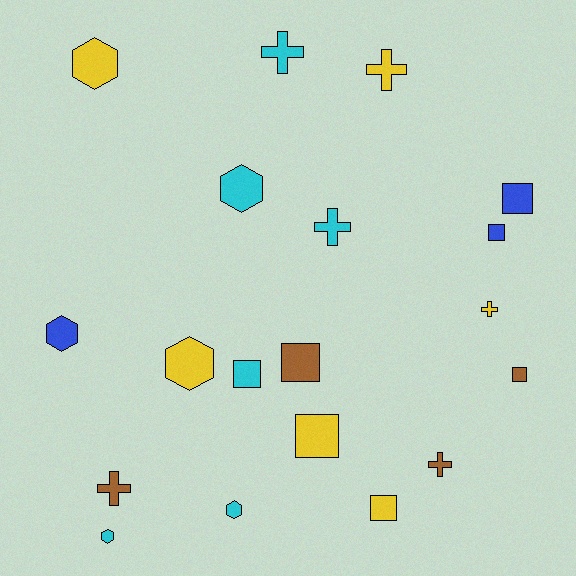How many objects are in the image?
There are 19 objects.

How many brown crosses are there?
There are 2 brown crosses.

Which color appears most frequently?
Cyan, with 6 objects.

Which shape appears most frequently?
Square, with 7 objects.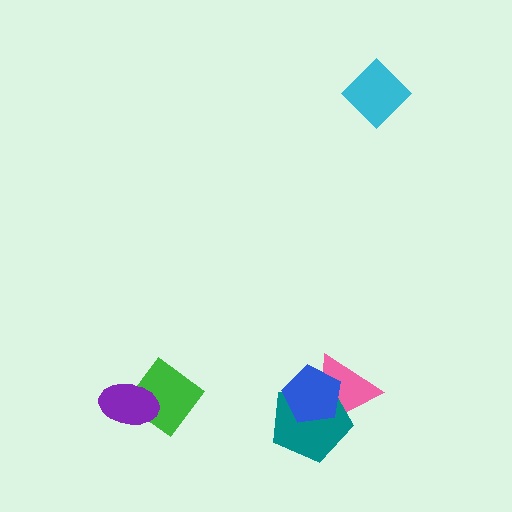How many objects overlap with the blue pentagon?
2 objects overlap with the blue pentagon.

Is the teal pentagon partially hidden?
Yes, it is partially covered by another shape.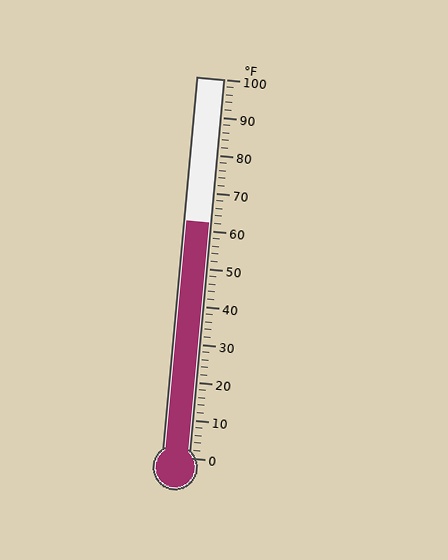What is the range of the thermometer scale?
The thermometer scale ranges from 0°F to 100°F.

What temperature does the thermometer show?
The thermometer shows approximately 62°F.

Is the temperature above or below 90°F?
The temperature is below 90°F.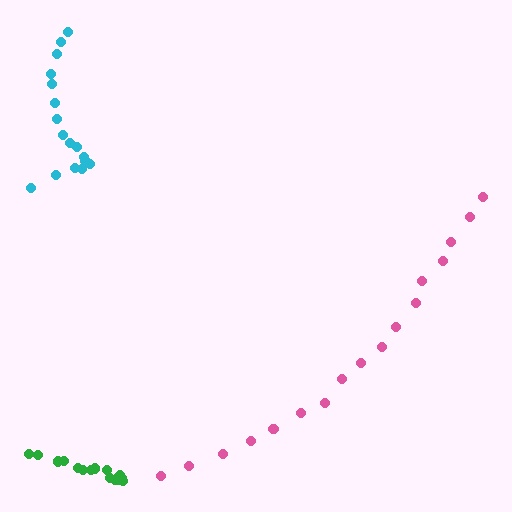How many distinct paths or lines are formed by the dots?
There are 3 distinct paths.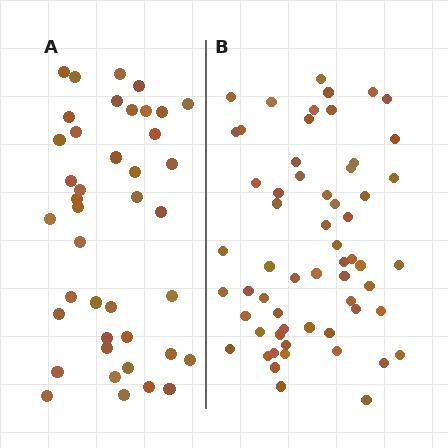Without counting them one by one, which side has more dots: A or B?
Region B (the right region) has more dots.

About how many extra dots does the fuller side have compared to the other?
Region B has approximately 20 more dots than region A.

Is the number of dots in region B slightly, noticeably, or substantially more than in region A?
Region B has substantially more. The ratio is roughly 1.5 to 1.